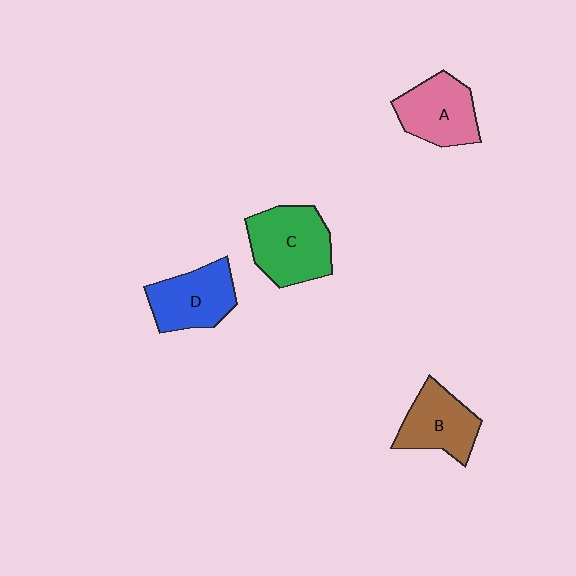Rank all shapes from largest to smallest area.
From largest to smallest: C (green), A (pink), D (blue), B (brown).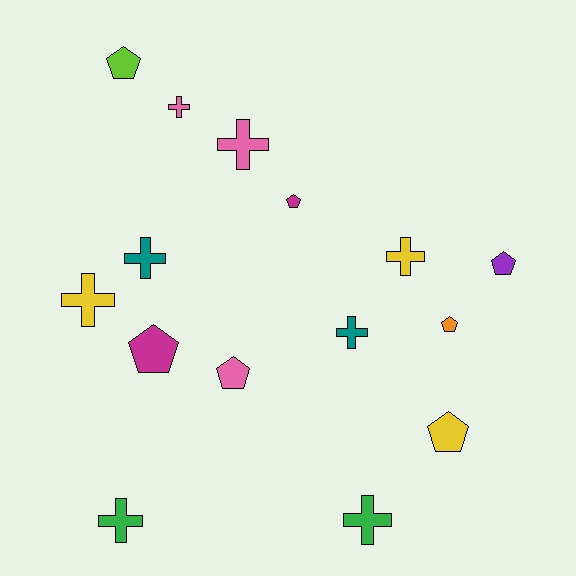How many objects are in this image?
There are 15 objects.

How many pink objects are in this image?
There are 3 pink objects.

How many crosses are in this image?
There are 8 crosses.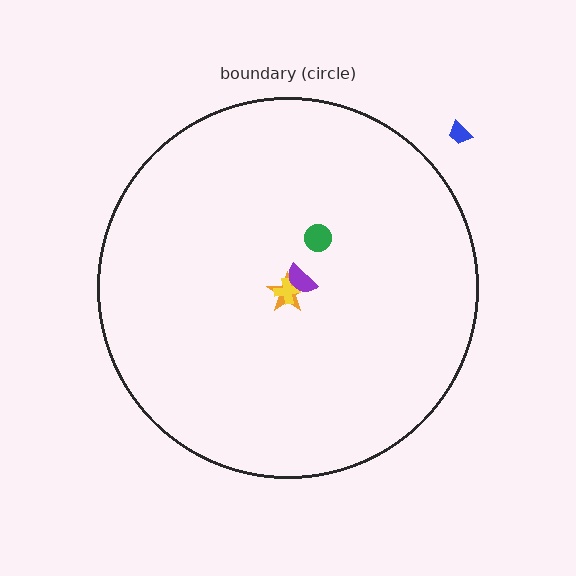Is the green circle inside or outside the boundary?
Inside.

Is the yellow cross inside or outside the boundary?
Inside.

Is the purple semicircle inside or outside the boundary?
Inside.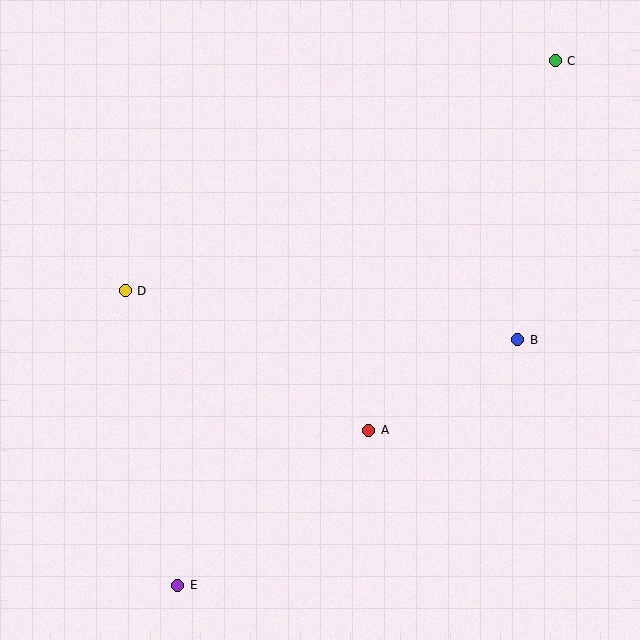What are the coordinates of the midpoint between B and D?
The midpoint between B and D is at (322, 315).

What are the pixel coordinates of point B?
Point B is at (518, 340).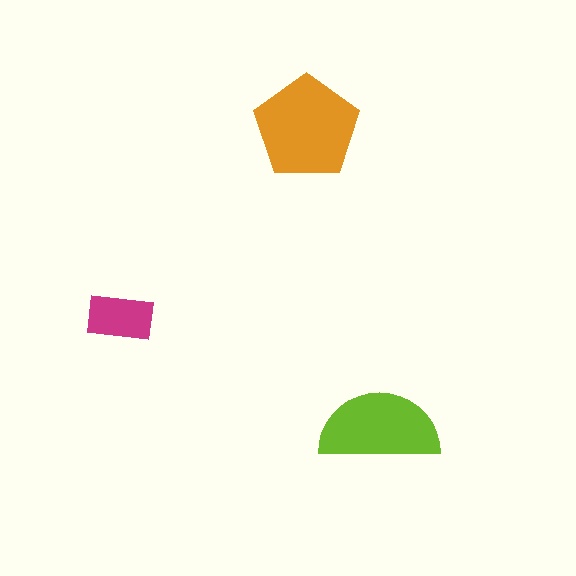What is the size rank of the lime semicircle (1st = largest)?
2nd.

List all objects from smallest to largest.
The magenta rectangle, the lime semicircle, the orange pentagon.